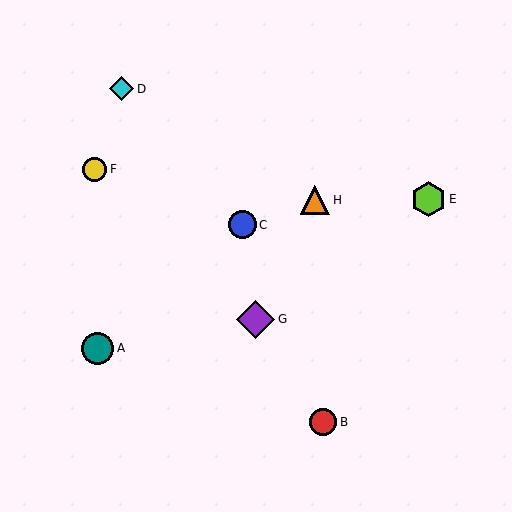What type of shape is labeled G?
Shape G is a purple diamond.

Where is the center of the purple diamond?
The center of the purple diamond is at (256, 319).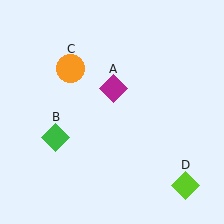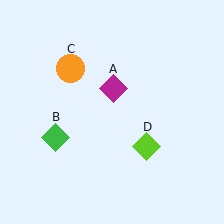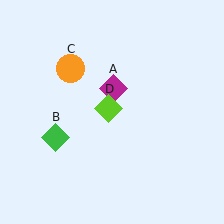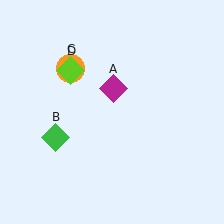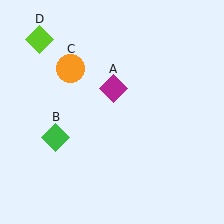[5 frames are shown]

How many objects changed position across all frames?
1 object changed position: lime diamond (object D).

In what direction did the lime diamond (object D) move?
The lime diamond (object D) moved up and to the left.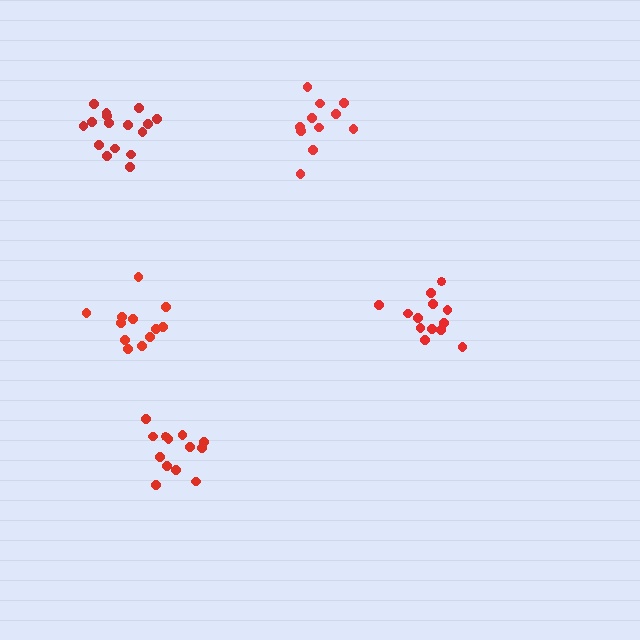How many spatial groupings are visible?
There are 5 spatial groupings.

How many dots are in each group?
Group 1: 11 dots, Group 2: 16 dots, Group 3: 13 dots, Group 4: 12 dots, Group 5: 13 dots (65 total).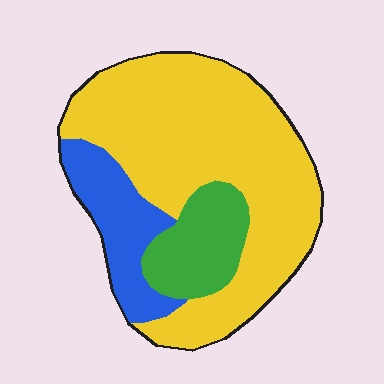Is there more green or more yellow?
Yellow.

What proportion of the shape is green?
Green takes up less than a quarter of the shape.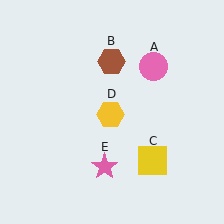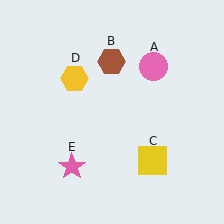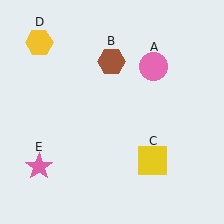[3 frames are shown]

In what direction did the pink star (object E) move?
The pink star (object E) moved left.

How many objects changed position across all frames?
2 objects changed position: yellow hexagon (object D), pink star (object E).